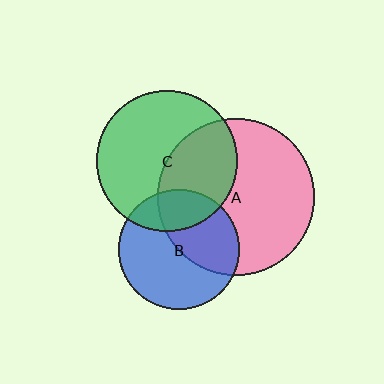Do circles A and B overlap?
Yes.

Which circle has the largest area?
Circle A (pink).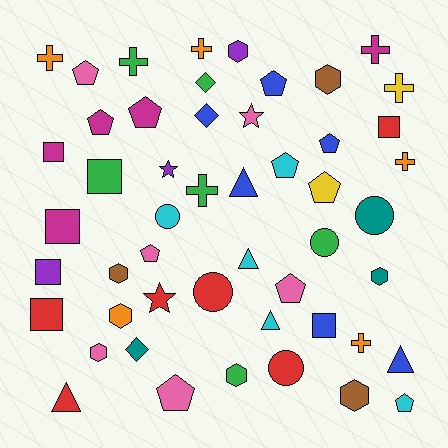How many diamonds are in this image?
There are 3 diamonds.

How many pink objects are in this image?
There are 6 pink objects.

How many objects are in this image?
There are 50 objects.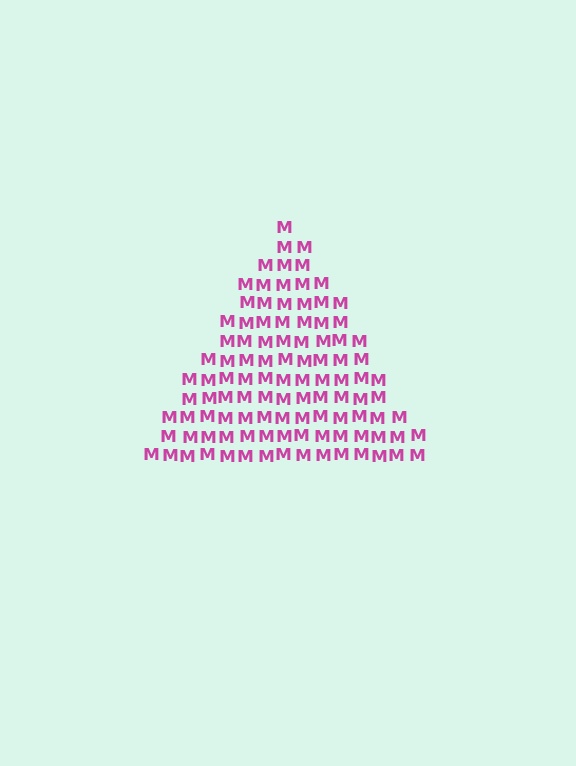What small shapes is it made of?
It is made of small letter M's.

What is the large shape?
The large shape is a triangle.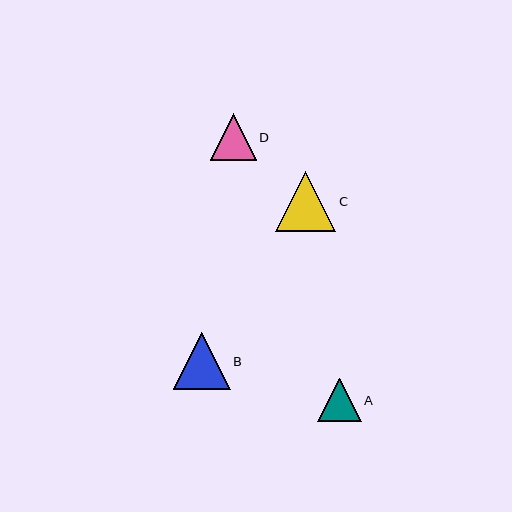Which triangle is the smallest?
Triangle A is the smallest with a size of approximately 43 pixels.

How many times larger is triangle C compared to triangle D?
Triangle C is approximately 1.3 times the size of triangle D.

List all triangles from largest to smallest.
From largest to smallest: C, B, D, A.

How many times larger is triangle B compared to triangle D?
Triangle B is approximately 1.2 times the size of triangle D.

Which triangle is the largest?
Triangle C is the largest with a size of approximately 60 pixels.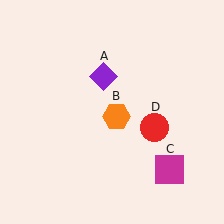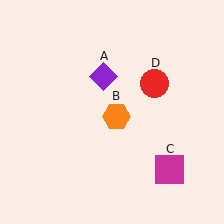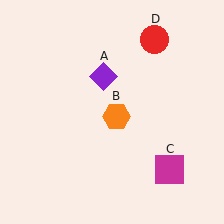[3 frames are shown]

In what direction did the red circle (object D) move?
The red circle (object D) moved up.